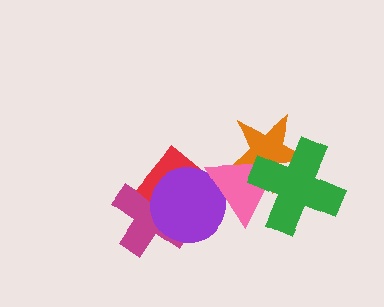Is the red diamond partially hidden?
Yes, it is partially covered by another shape.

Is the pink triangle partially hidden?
Yes, it is partially covered by another shape.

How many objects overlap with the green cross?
2 objects overlap with the green cross.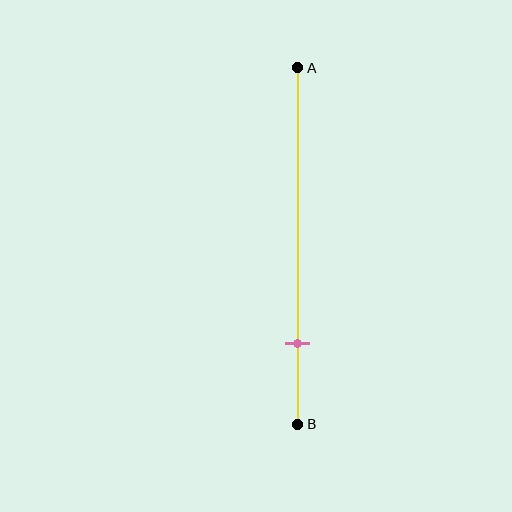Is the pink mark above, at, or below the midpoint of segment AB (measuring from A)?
The pink mark is below the midpoint of segment AB.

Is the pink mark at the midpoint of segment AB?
No, the mark is at about 75% from A, not at the 50% midpoint.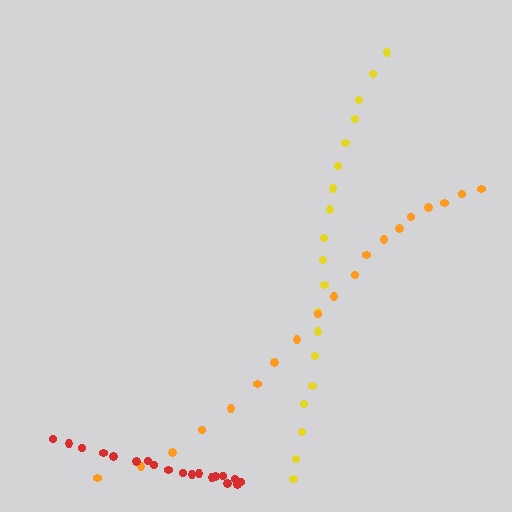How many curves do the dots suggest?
There are 3 distinct paths.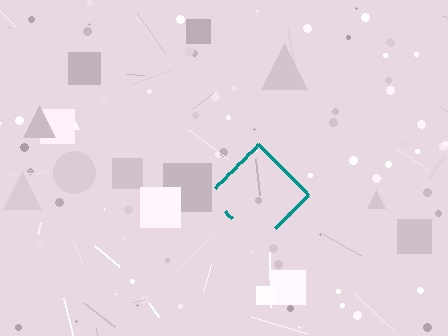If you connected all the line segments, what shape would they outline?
They would outline a diamond.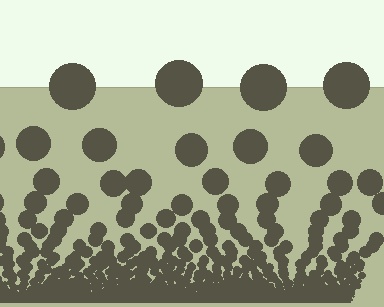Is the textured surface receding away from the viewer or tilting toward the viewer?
The surface appears to tilt toward the viewer. Texture elements get larger and sparser toward the top.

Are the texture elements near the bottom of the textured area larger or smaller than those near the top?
Smaller. The gradient is inverted — elements near the bottom are smaller and denser.